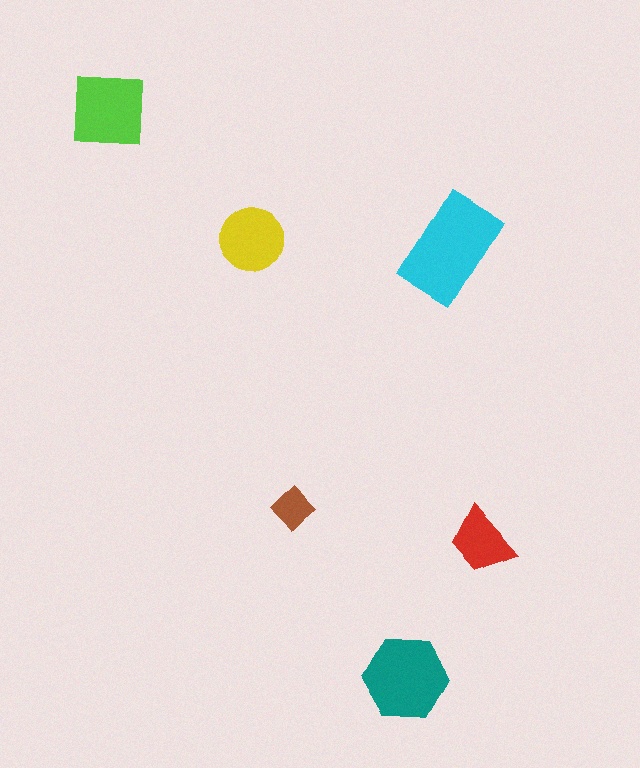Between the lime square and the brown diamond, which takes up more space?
The lime square.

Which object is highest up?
The lime square is topmost.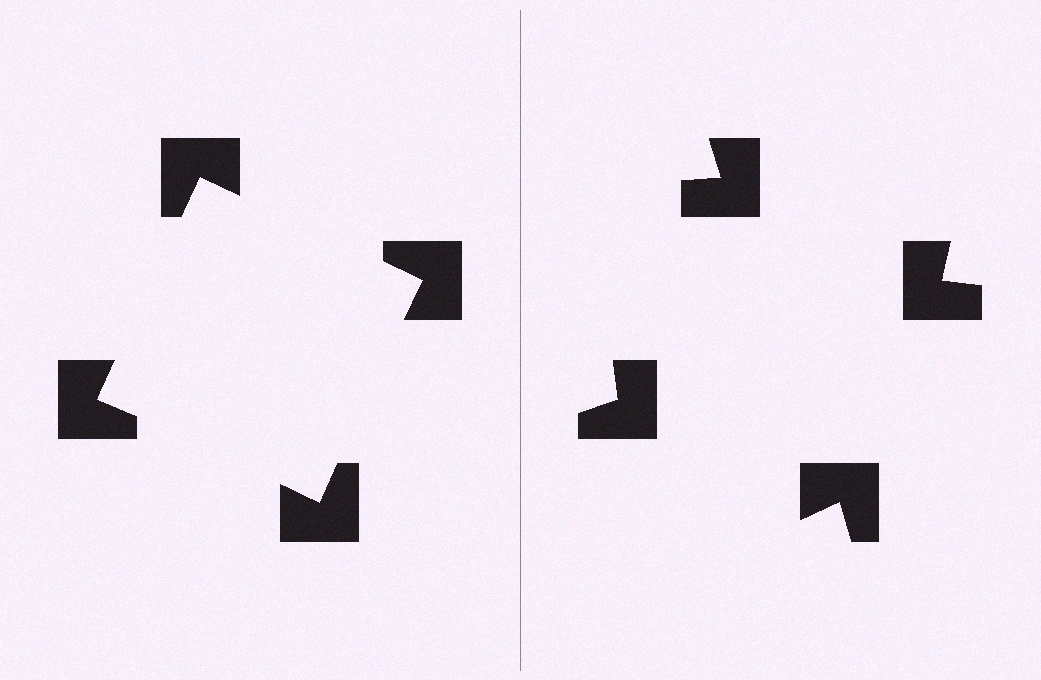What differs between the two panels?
The notched squares are positioned identically on both sides; only the wedge orientations differ. On the left they align to a square; on the right they are misaligned.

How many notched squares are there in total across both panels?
8 — 4 on each side.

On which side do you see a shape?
An illusory square appears on the left side. On the right side the wedge cuts are rotated, so no coherent shape forms.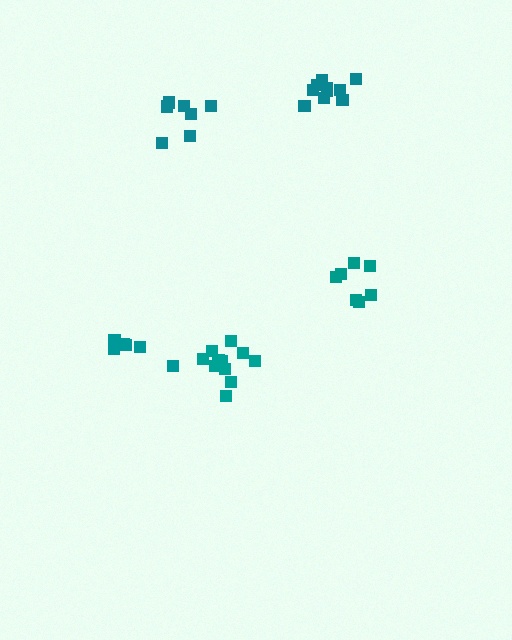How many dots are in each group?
Group 1: 7 dots, Group 2: 7 dots, Group 3: 6 dots, Group 4: 10 dots, Group 5: 11 dots (41 total).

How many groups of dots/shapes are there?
There are 5 groups.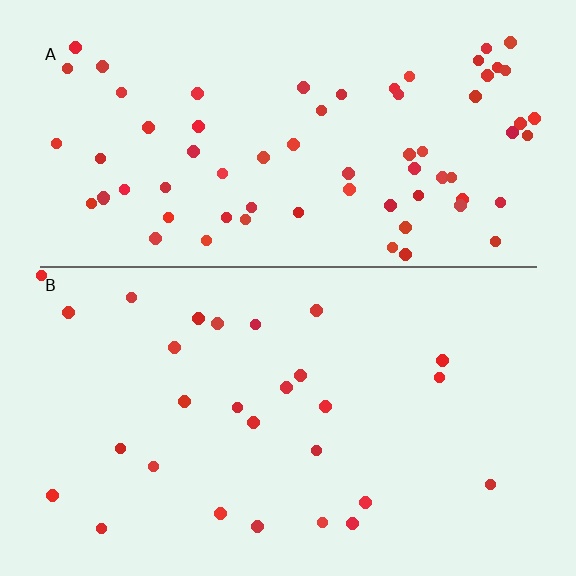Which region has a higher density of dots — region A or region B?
A (the top).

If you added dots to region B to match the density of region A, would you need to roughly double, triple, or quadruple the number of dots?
Approximately triple.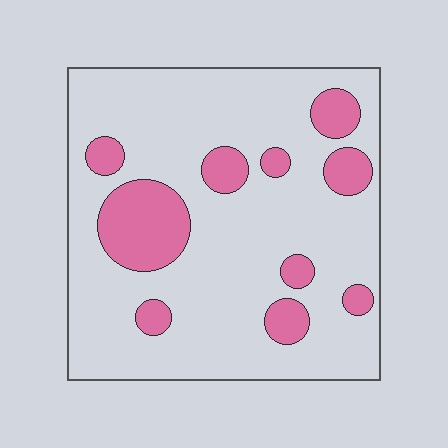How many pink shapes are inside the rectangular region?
10.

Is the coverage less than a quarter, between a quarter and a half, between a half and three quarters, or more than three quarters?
Less than a quarter.